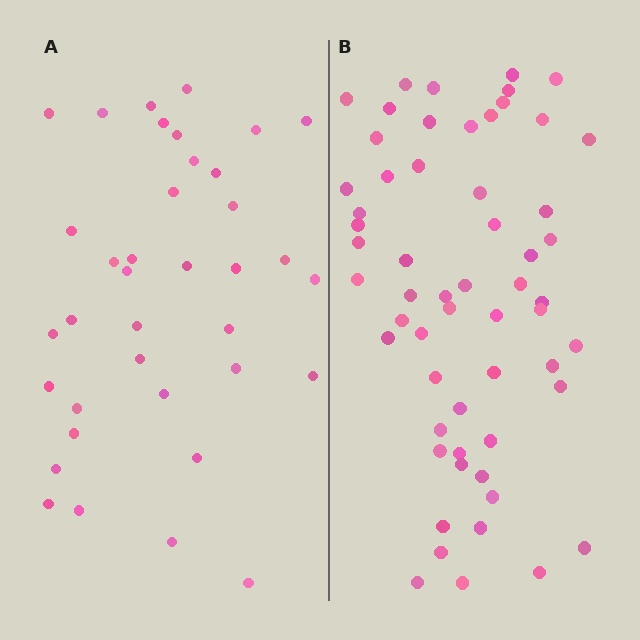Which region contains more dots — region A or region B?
Region B (the right region) has more dots.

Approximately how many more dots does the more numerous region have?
Region B has approximately 20 more dots than region A.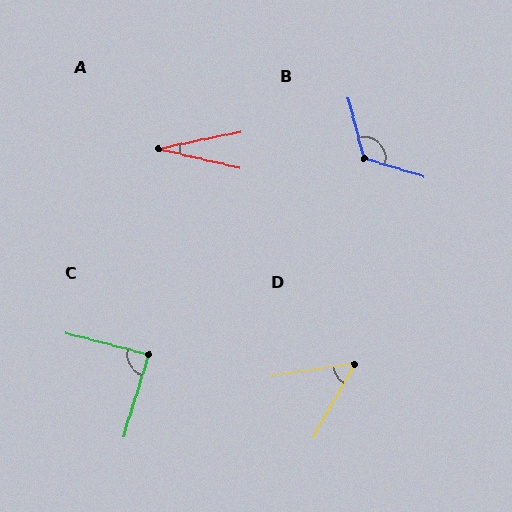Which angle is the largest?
B, at approximately 122 degrees.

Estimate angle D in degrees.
Approximately 53 degrees.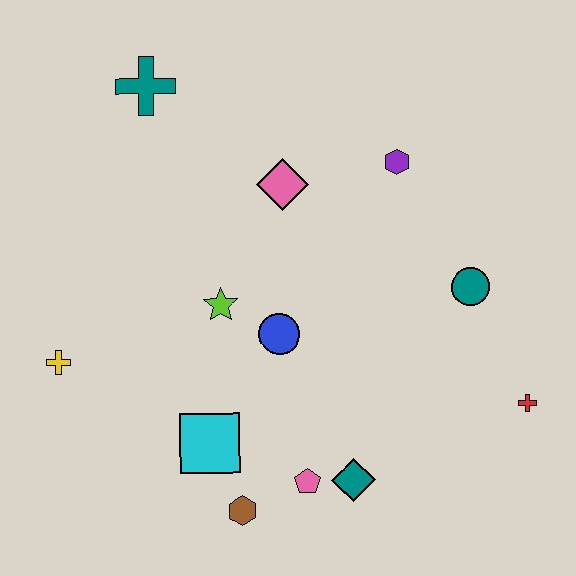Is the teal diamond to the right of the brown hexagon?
Yes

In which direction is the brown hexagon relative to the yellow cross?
The brown hexagon is to the right of the yellow cross.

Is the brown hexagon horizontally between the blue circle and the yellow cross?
Yes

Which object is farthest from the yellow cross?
The red cross is farthest from the yellow cross.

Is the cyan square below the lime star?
Yes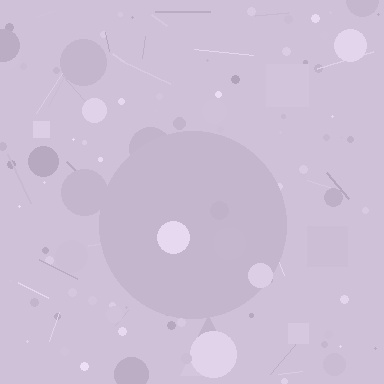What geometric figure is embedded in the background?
A circle is embedded in the background.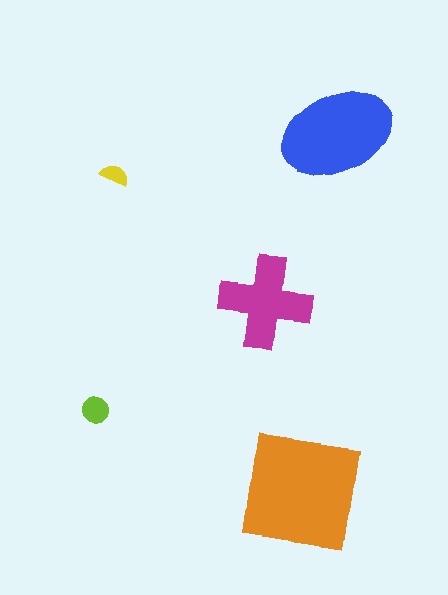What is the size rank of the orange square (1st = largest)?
1st.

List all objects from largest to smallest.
The orange square, the blue ellipse, the magenta cross, the lime circle, the yellow semicircle.